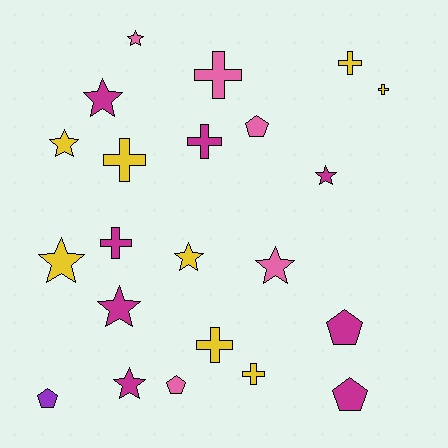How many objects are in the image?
There are 22 objects.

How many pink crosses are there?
There is 1 pink cross.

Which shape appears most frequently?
Star, with 9 objects.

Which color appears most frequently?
Yellow, with 8 objects.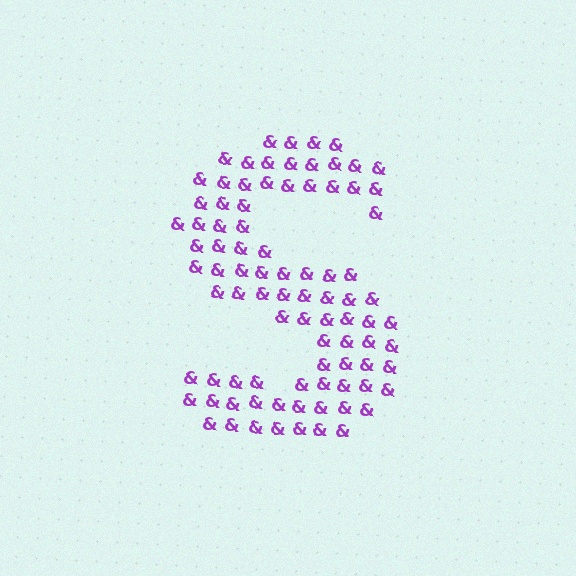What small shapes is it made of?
It is made of small ampersands.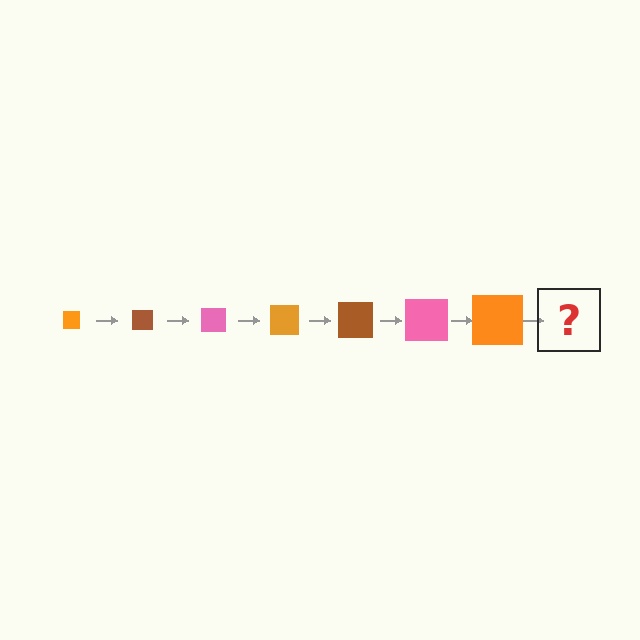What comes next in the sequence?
The next element should be a brown square, larger than the previous one.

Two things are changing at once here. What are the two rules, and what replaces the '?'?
The two rules are that the square grows larger each step and the color cycles through orange, brown, and pink. The '?' should be a brown square, larger than the previous one.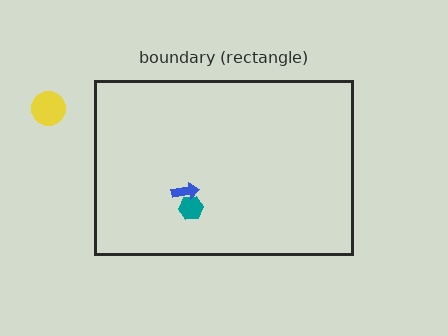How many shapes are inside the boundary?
2 inside, 1 outside.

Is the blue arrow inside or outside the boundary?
Inside.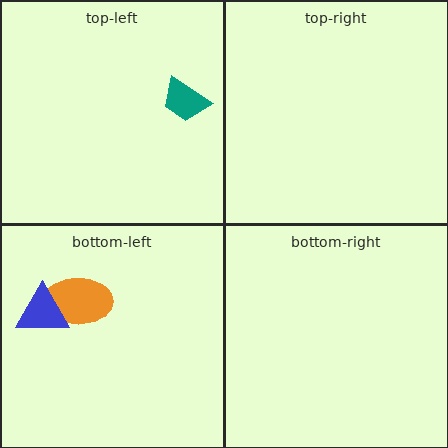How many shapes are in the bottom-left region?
2.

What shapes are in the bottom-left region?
The orange ellipse, the blue triangle.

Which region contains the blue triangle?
The bottom-left region.